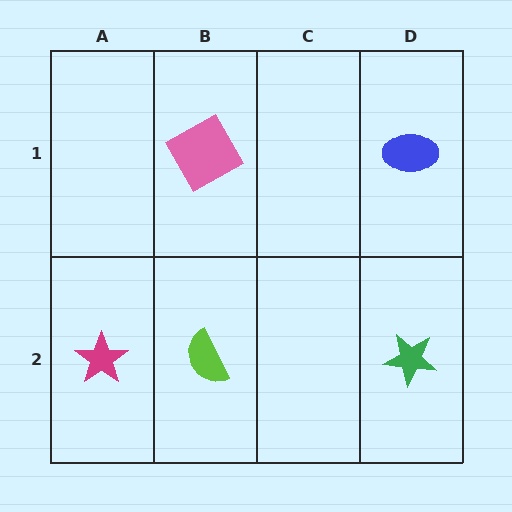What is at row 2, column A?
A magenta star.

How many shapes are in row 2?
3 shapes.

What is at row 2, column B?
A lime semicircle.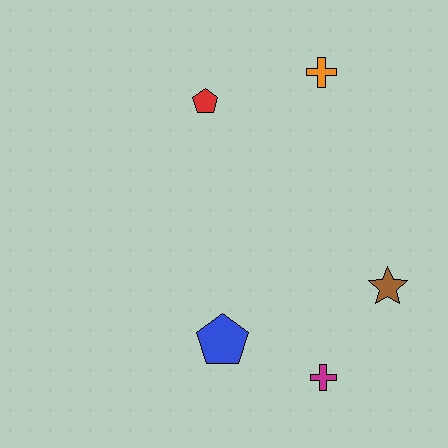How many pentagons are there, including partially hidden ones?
There are 2 pentagons.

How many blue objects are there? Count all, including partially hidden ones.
There is 1 blue object.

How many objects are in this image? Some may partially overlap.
There are 5 objects.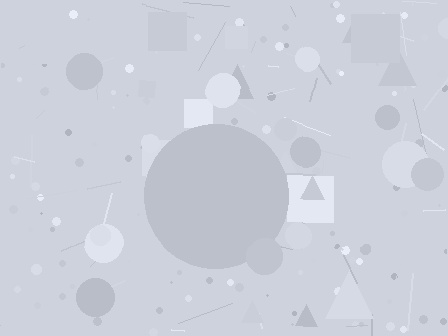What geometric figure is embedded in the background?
A circle is embedded in the background.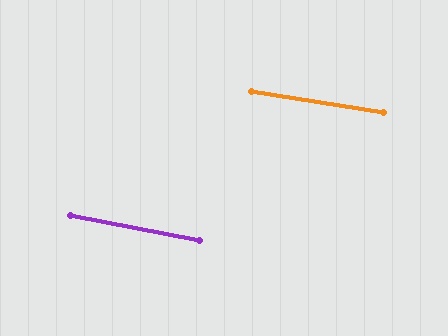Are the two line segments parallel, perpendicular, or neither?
Parallel — their directions differ by only 1.6°.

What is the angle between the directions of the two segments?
Approximately 2 degrees.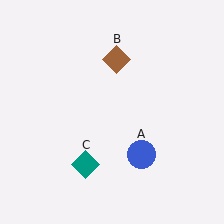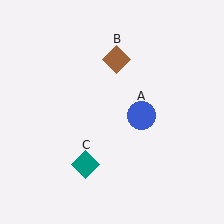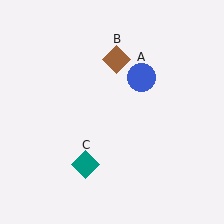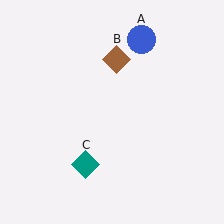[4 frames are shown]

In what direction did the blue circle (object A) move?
The blue circle (object A) moved up.